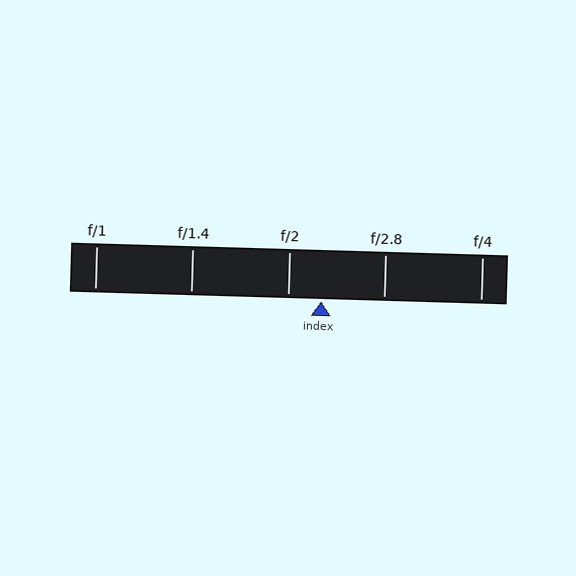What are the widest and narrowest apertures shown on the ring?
The widest aperture shown is f/1 and the narrowest is f/4.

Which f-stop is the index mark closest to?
The index mark is closest to f/2.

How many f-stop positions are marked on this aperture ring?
There are 5 f-stop positions marked.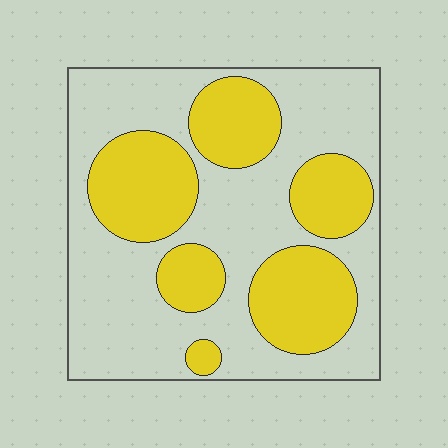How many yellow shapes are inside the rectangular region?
6.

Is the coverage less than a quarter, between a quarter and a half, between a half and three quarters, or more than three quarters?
Between a quarter and a half.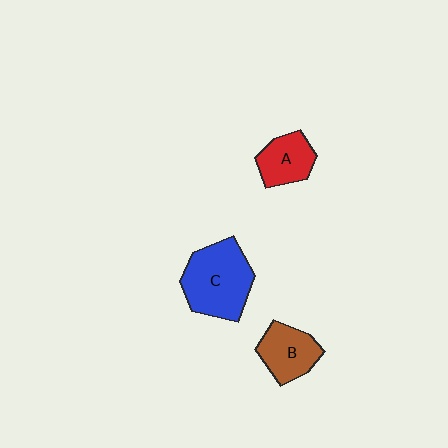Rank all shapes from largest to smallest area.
From largest to smallest: C (blue), B (brown), A (red).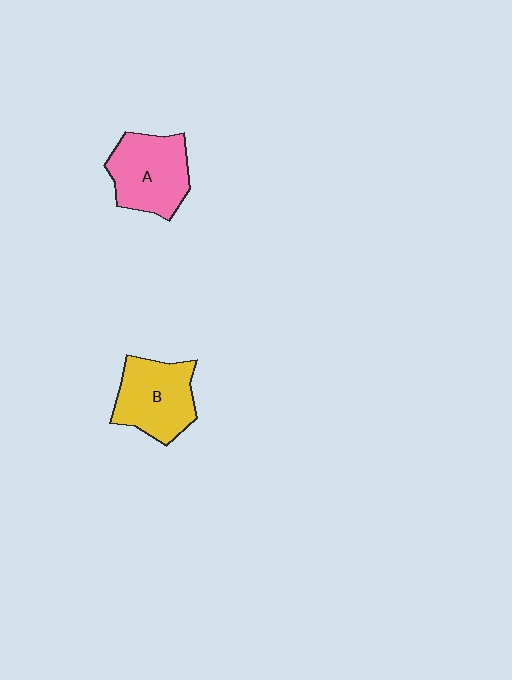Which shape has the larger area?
Shape A (pink).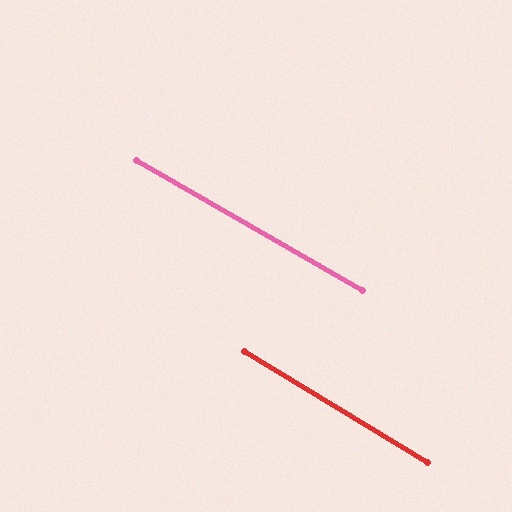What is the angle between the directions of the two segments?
Approximately 1 degree.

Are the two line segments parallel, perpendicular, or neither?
Parallel — their directions differ by only 0.9°.